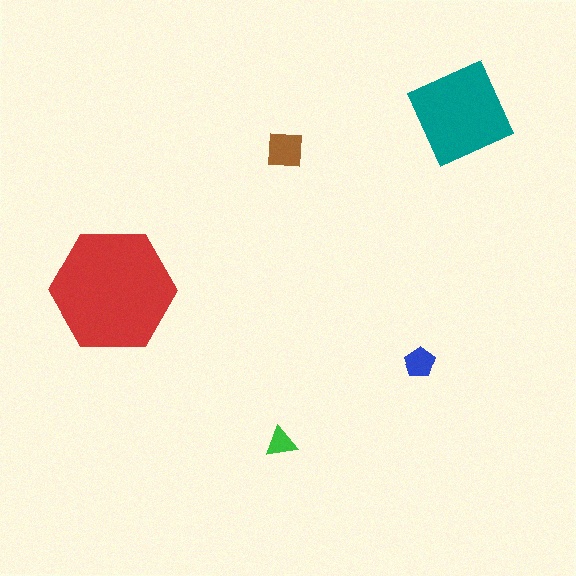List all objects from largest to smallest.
The red hexagon, the teal square, the brown square, the blue pentagon, the green triangle.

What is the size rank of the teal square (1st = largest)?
2nd.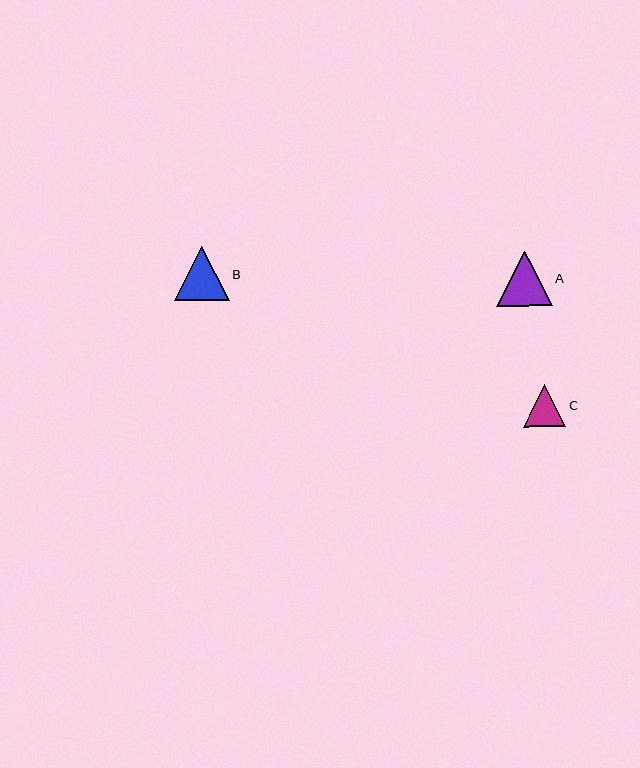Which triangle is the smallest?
Triangle C is the smallest with a size of approximately 42 pixels.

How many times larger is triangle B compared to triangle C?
Triangle B is approximately 1.3 times the size of triangle C.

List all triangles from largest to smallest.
From largest to smallest: A, B, C.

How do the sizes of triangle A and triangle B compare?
Triangle A and triangle B are approximately the same size.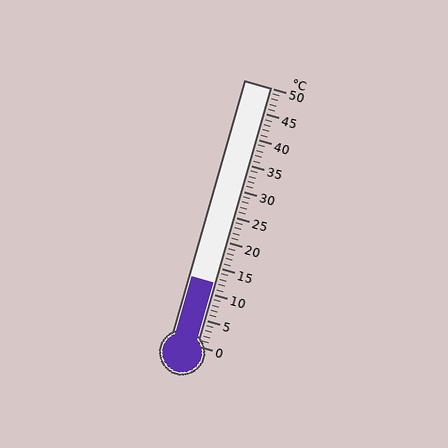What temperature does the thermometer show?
The thermometer shows approximately 12°C.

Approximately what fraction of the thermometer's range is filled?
The thermometer is filled to approximately 25% of its range.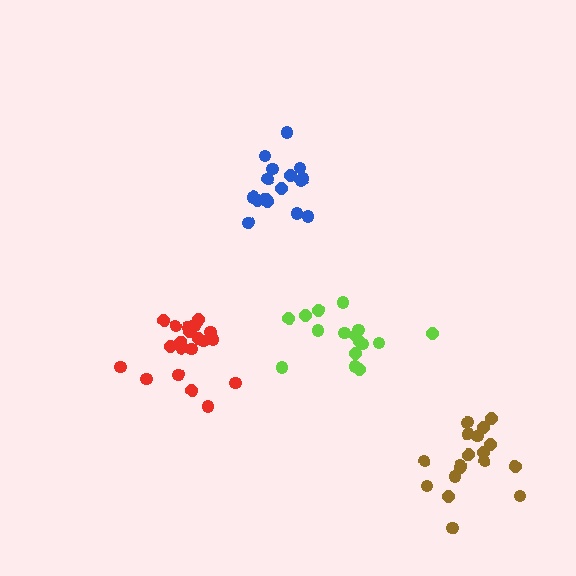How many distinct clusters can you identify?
There are 4 distinct clusters.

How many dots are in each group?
Group 1: 17 dots, Group 2: 20 dots, Group 3: 18 dots, Group 4: 16 dots (71 total).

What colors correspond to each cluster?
The clusters are colored: blue, red, brown, lime.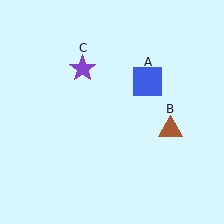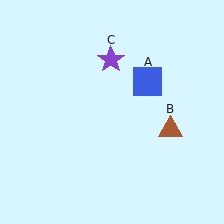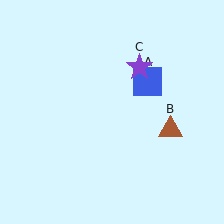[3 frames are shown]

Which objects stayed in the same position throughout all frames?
Blue square (object A) and brown triangle (object B) remained stationary.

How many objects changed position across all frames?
1 object changed position: purple star (object C).